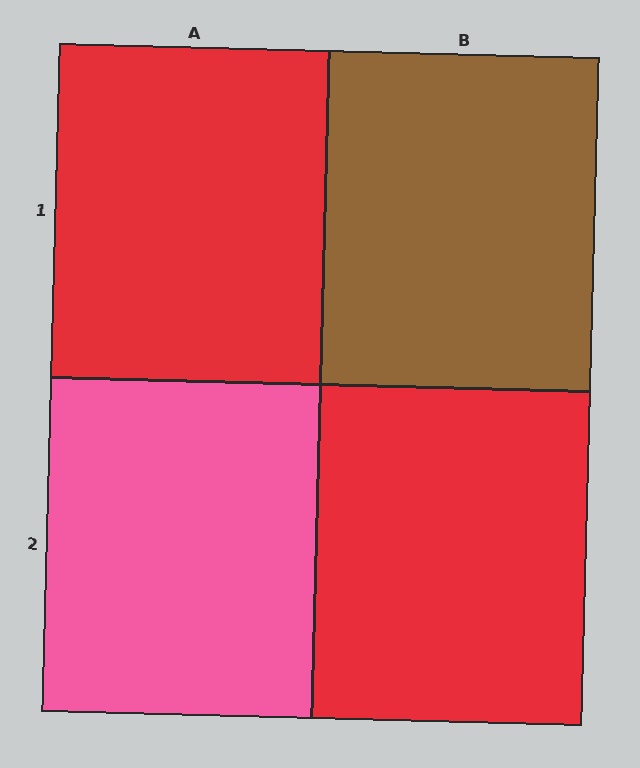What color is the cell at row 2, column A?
Pink.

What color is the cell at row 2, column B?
Red.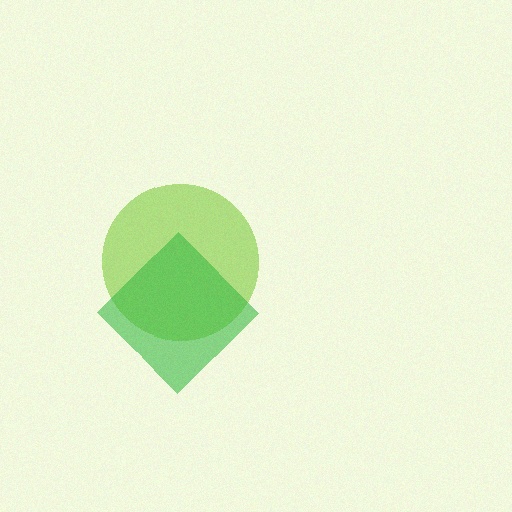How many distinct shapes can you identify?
There are 2 distinct shapes: a lime circle, a green diamond.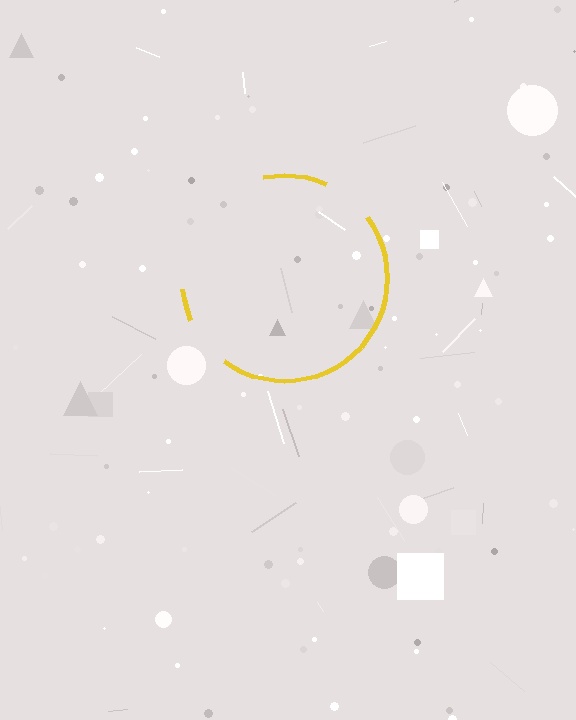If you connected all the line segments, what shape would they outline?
They would outline a circle.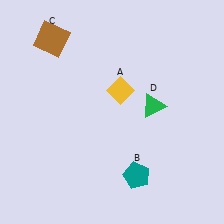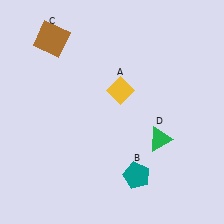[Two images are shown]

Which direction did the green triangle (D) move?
The green triangle (D) moved down.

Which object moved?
The green triangle (D) moved down.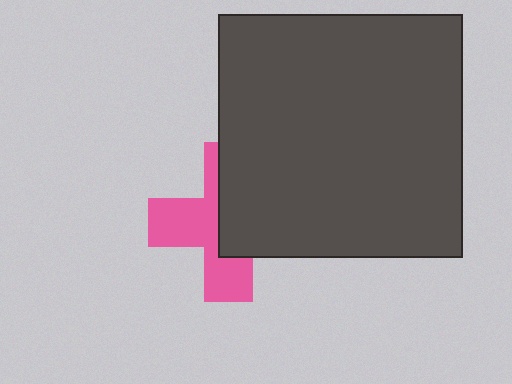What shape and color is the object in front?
The object in front is a dark gray square.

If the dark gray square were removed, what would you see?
You would see the complete pink cross.